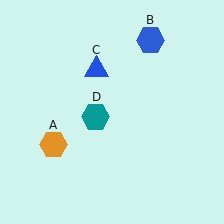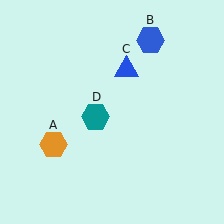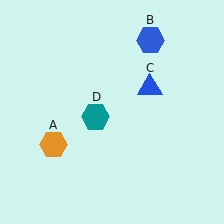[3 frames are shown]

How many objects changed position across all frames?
1 object changed position: blue triangle (object C).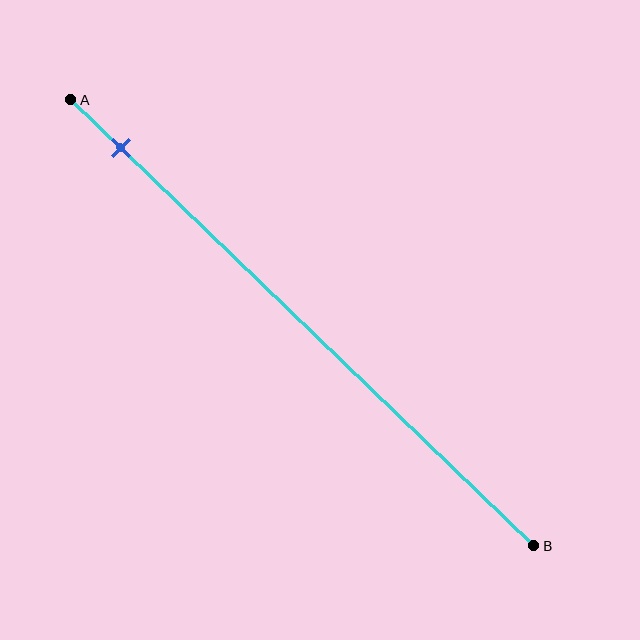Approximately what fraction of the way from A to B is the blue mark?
The blue mark is approximately 10% of the way from A to B.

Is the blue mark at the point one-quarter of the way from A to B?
No, the mark is at about 10% from A, not at the 25% one-quarter point.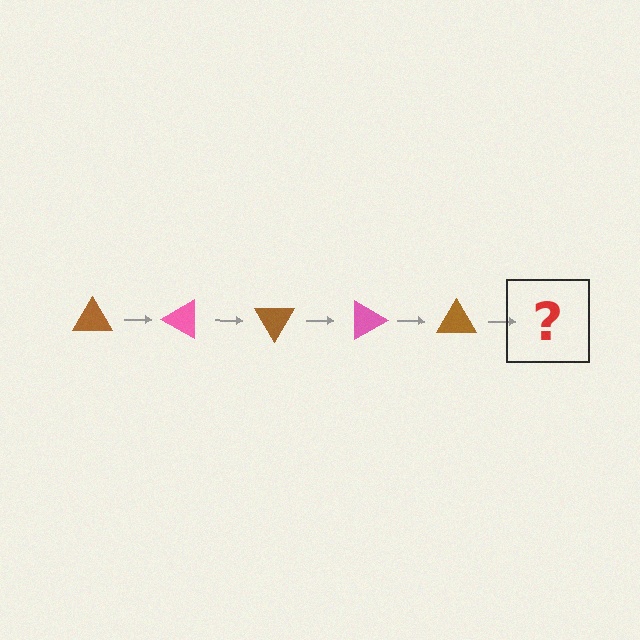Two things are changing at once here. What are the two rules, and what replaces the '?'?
The two rules are that it rotates 30 degrees each step and the color cycles through brown and pink. The '?' should be a pink triangle, rotated 150 degrees from the start.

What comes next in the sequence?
The next element should be a pink triangle, rotated 150 degrees from the start.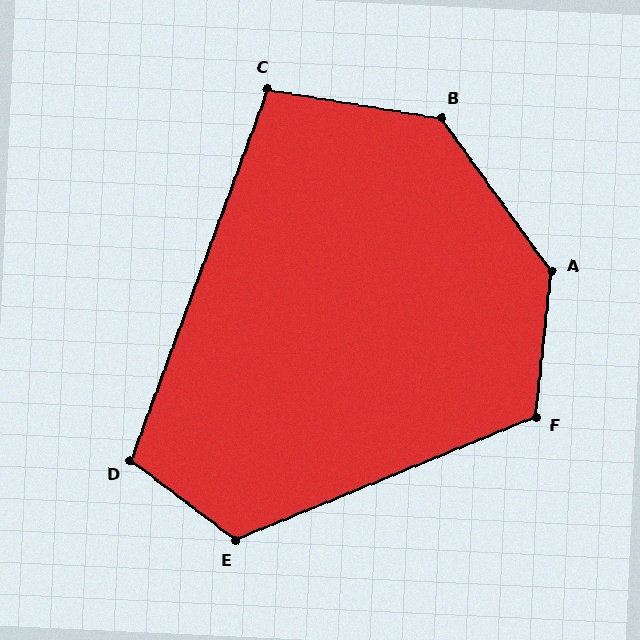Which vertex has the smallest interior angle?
C, at approximately 101 degrees.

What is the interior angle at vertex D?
Approximately 107 degrees (obtuse).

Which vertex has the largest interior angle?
A, at approximately 138 degrees.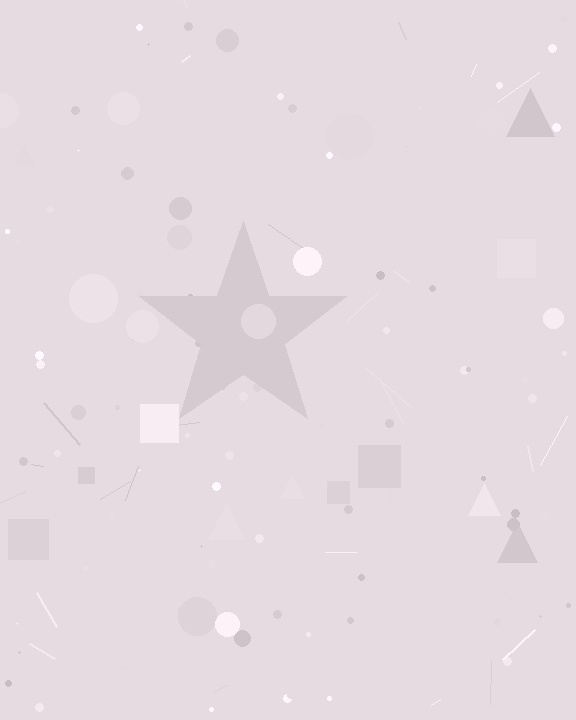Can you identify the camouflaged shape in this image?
The camouflaged shape is a star.